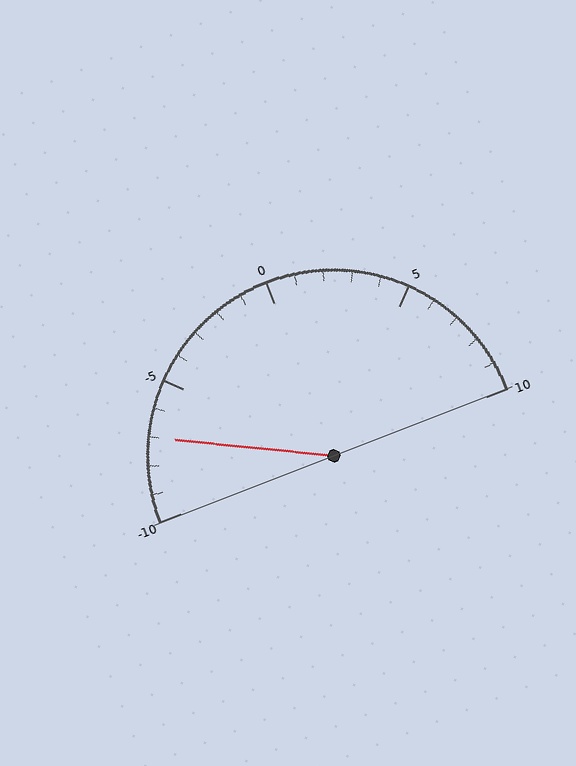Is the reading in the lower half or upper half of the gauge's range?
The reading is in the lower half of the range (-10 to 10).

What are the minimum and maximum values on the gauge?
The gauge ranges from -10 to 10.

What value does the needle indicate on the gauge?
The needle indicates approximately -7.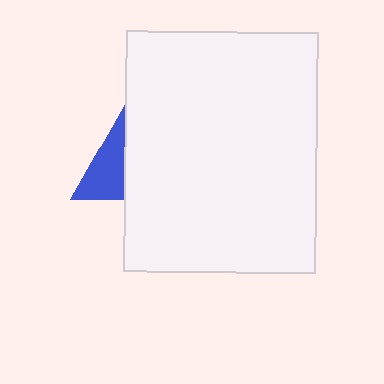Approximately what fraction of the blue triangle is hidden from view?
Roughly 58% of the blue triangle is hidden behind the white rectangle.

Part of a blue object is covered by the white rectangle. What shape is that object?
It is a triangle.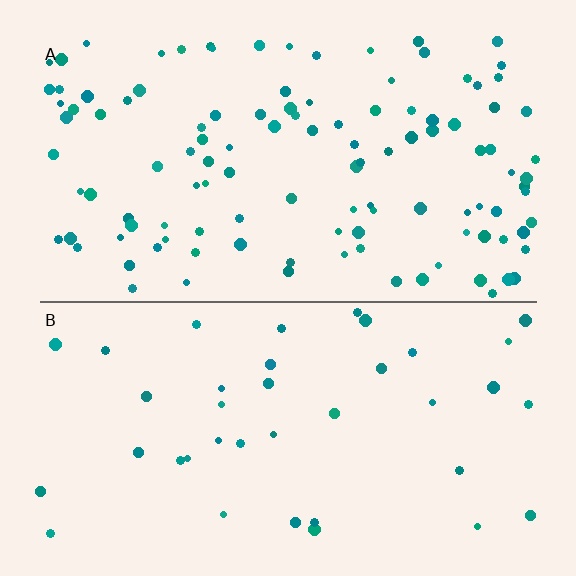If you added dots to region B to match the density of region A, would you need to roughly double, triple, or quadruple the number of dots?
Approximately triple.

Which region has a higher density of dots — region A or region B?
A (the top).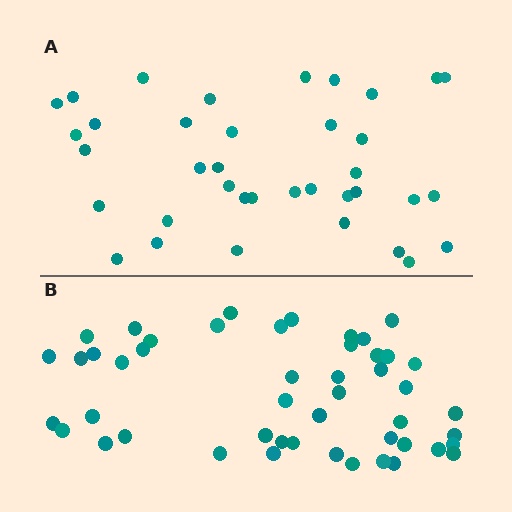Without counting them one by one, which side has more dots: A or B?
Region B (the bottom region) has more dots.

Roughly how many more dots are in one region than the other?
Region B has roughly 12 or so more dots than region A.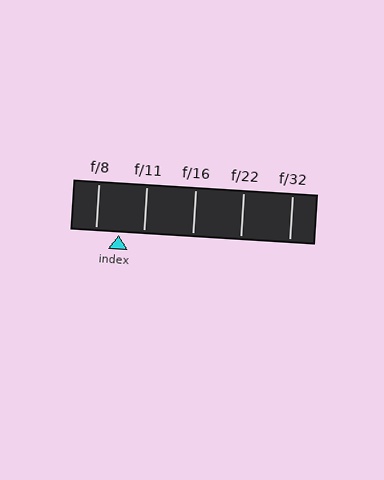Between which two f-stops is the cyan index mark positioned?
The index mark is between f/8 and f/11.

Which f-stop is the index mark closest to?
The index mark is closest to f/8.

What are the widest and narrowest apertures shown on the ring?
The widest aperture shown is f/8 and the narrowest is f/32.